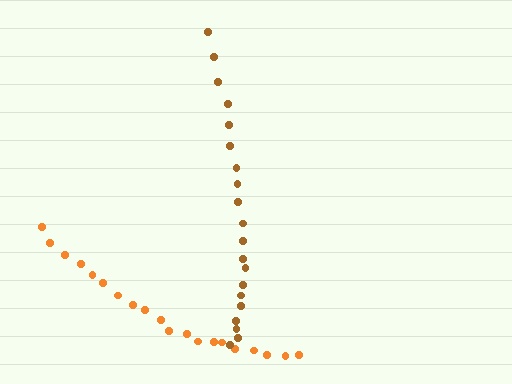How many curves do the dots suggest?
There are 2 distinct paths.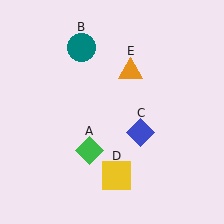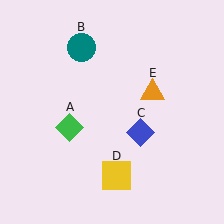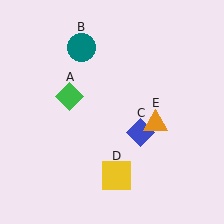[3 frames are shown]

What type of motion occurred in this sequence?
The green diamond (object A), orange triangle (object E) rotated clockwise around the center of the scene.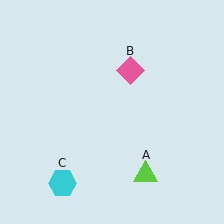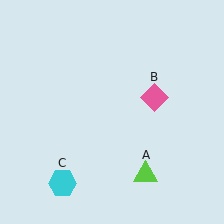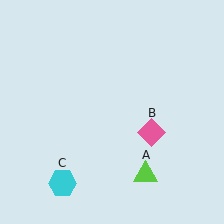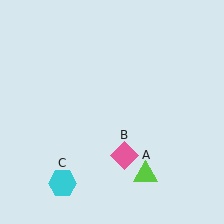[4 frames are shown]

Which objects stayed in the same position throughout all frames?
Lime triangle (object A) and cyan hexagon (object C) remained stationary.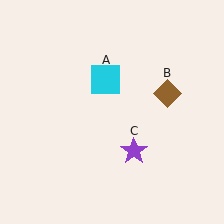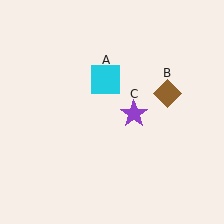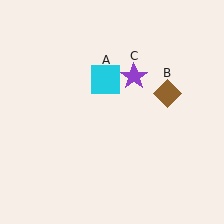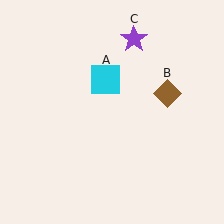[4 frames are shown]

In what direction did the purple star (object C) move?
The purple star (object C) moved up.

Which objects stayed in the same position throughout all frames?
Cyan square (object A) and brown diamond (object B) remained stationary.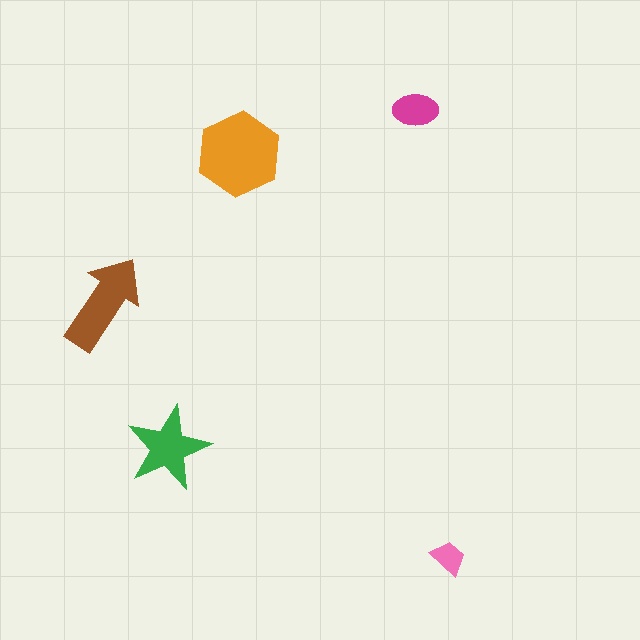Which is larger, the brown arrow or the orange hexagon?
The orange hexagon.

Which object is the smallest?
The pink trapezoid.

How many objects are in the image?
There are 5 objects in the image.